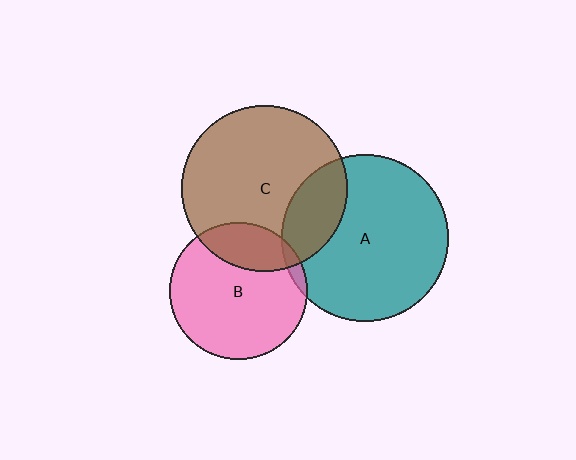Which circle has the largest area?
Circle A (teal).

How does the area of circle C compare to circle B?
Approximately 1.5 times.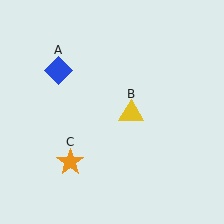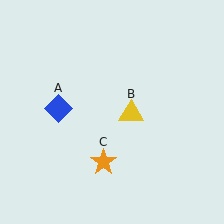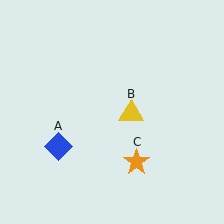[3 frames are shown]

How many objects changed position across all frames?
2 objects changed position: blue diamond (object A), orange star (object C).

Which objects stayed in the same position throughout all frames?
Yellow triangle (object B) remained stationary.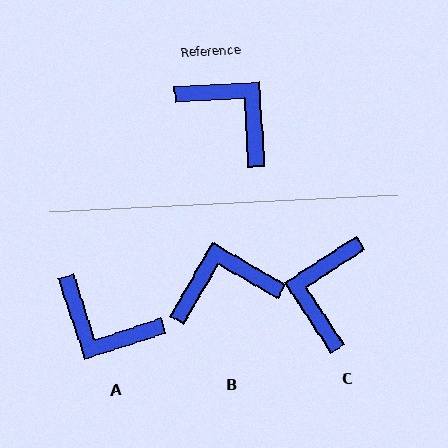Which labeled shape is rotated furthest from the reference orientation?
A, about 165 degrees away.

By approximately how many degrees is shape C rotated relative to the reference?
Approximately 120 degrees counter-clockwise.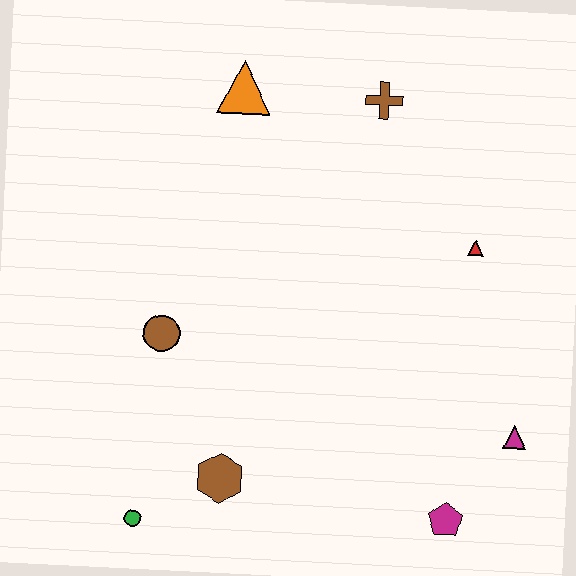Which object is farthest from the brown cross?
The green circle is farthest from the brown cross.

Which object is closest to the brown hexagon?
The green circle is closest to the brown hexagon.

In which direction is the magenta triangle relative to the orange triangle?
The magenta triangle is below the orange triangle.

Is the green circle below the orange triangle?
Yes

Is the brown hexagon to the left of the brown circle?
No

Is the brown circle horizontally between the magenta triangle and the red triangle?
No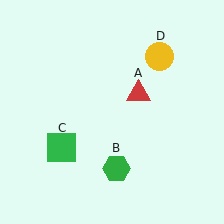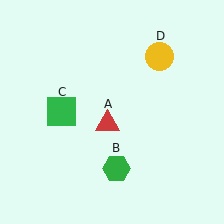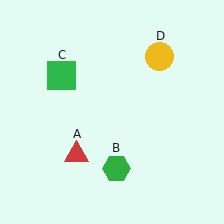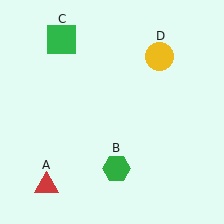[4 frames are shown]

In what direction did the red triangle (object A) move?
The red triangle (object A) moved down and to the left.